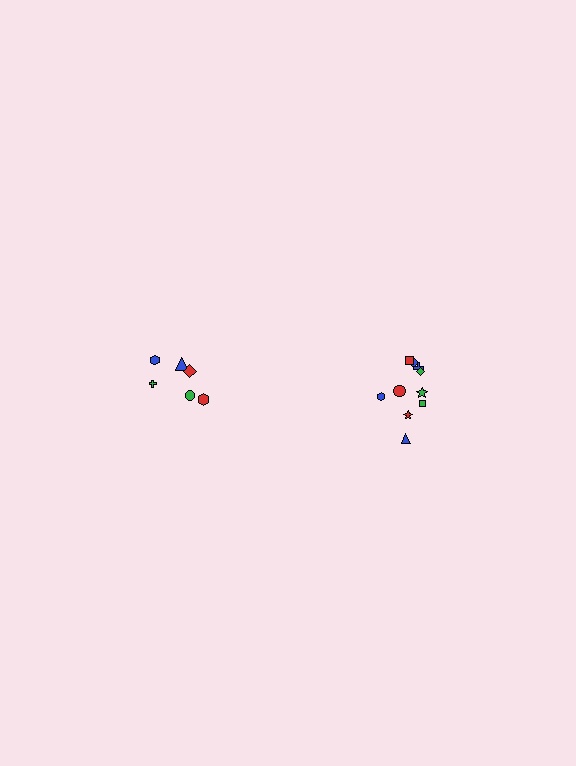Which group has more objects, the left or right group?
The right group.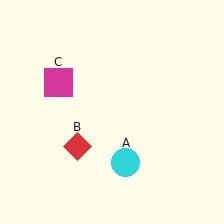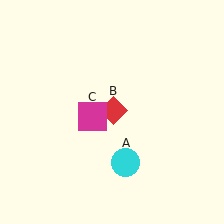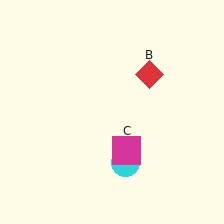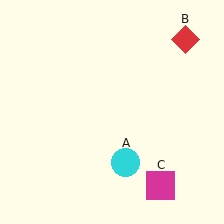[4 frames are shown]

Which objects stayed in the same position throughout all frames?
Cyan circle (object A) remained stationary.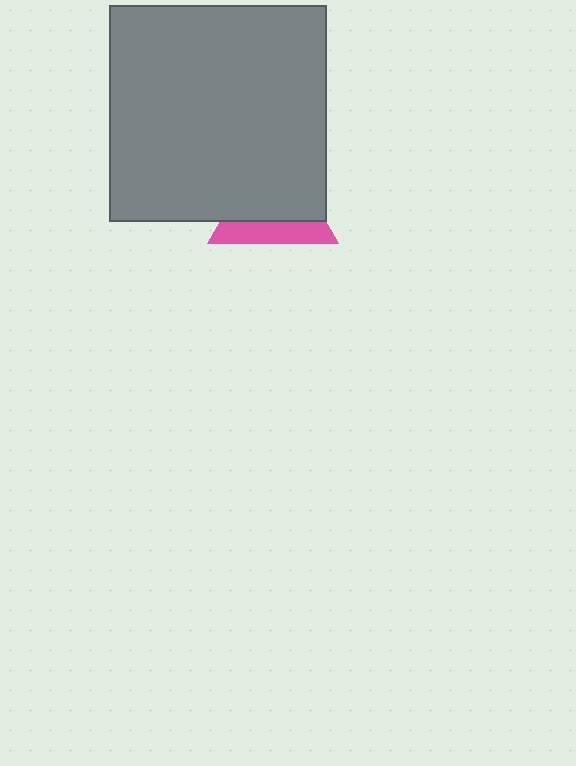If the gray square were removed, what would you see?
You would see the complete pink triangle.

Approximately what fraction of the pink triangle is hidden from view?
Roughly 65% of the pink triangle is hidden behind the gray square.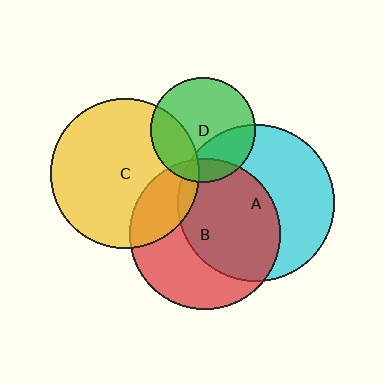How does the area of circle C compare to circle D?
Approximately 2.0 times.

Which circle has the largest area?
Circle A (cyan).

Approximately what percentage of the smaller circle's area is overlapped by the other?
Approximately 55%.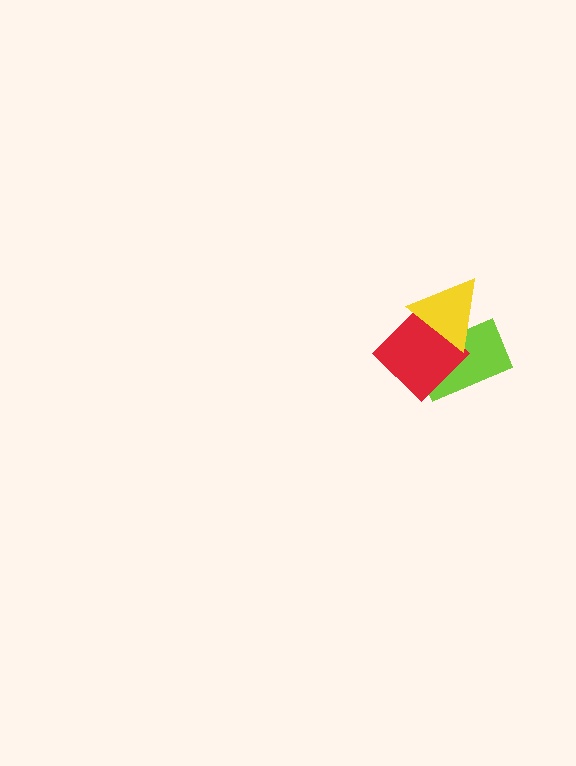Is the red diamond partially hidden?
Yes, it is partially covered by another shape.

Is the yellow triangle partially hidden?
No, no other shape covers it.